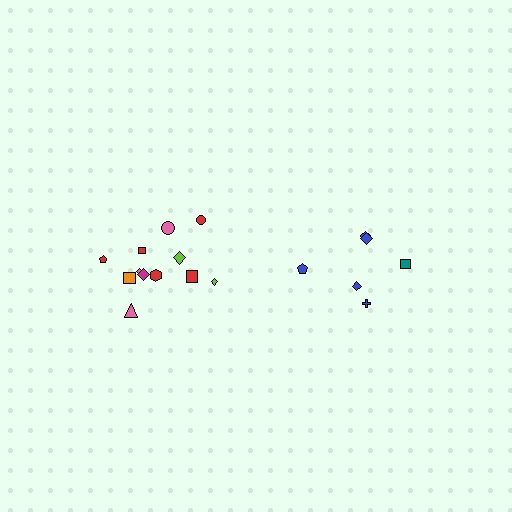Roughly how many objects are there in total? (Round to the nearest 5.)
Roughly 20 objects in total.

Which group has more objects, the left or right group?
The left group.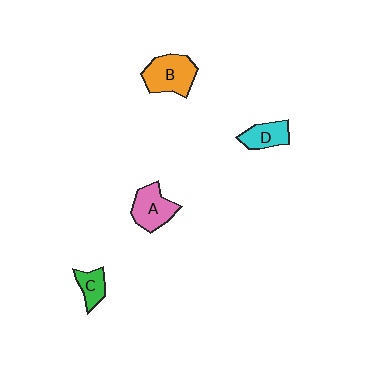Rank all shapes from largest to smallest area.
From largest to smallest: B (orange), A (pink), D (cyan), C (green).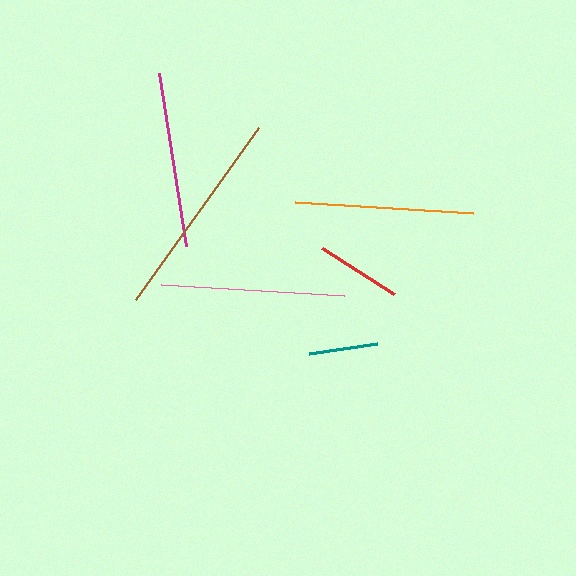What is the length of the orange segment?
The orange segment is approximately 179 pixels long.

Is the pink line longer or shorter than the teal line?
The pink line is longer than the teal line.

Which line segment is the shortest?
The teal line is the shortest at approximately 68 pixels.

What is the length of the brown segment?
The brown segment is approximately 212 pixels long.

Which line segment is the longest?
The brown line is the longest at approximately 212 pixels.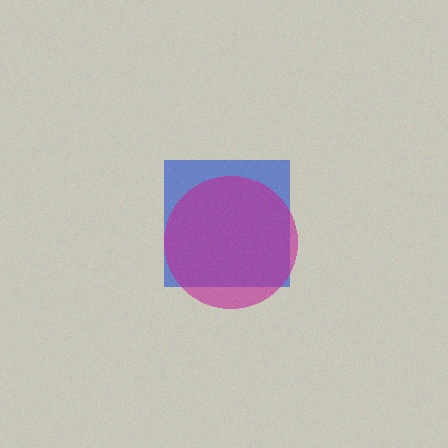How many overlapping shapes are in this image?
There are 2 overlapping shapes in the image.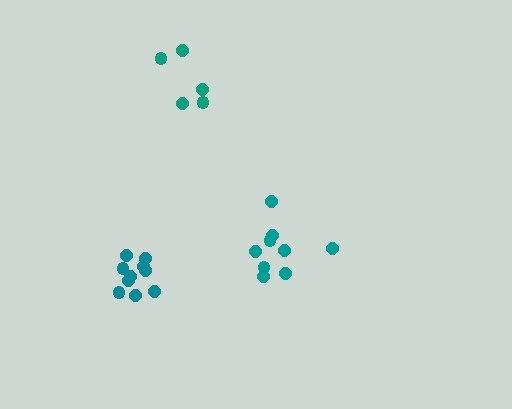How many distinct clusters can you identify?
There are 3 distinct clusters.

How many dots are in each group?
Group 1: 10 dots, Group 2: 9 dots, Group 3: 5 dots (24 total).